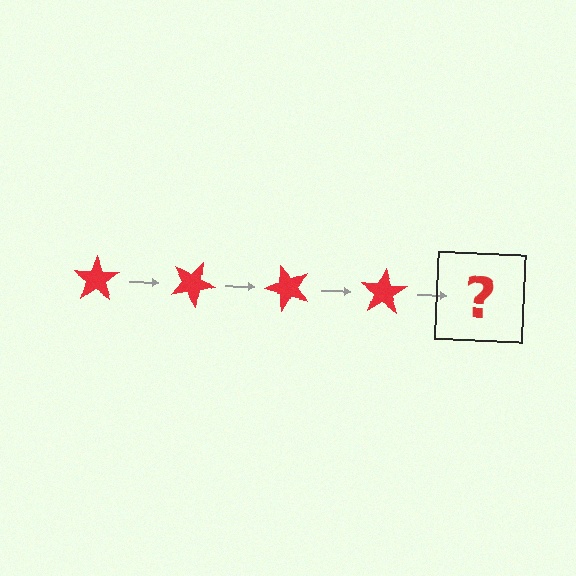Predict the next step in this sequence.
The next step is a red star rotated 100 degrees.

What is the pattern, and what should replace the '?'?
The pattern is that the star rotates 25 degrees each step. The '?' should be a red star rotated 100 degrees.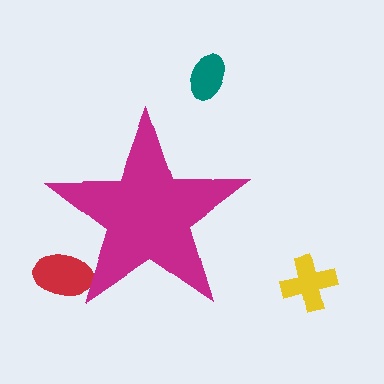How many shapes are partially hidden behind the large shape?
1 shape is partially hidden.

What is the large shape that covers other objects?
A magenta star.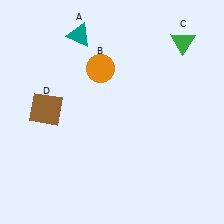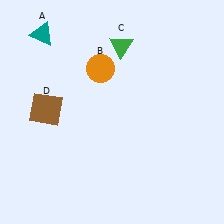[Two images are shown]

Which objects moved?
The objects that moved are: the teal triangle (A), the green triangle (C).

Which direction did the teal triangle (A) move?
The teal triangle (A) moved left.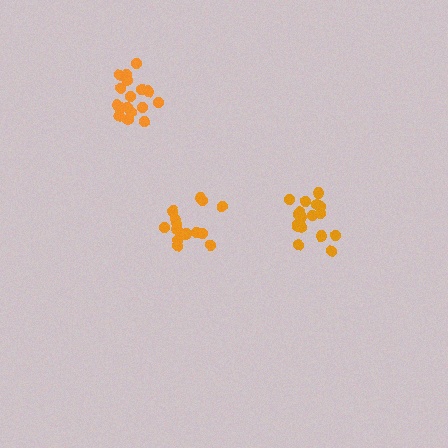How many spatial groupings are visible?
There are 3 spatial groupings.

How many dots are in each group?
Group 1: 14 dots, Group 2: 17 dots, Group 3: 18 dots (49 total).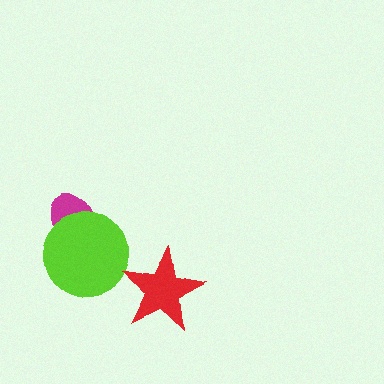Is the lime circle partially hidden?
No, no other shape covers it.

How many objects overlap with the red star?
0 objects overlap with the red star.